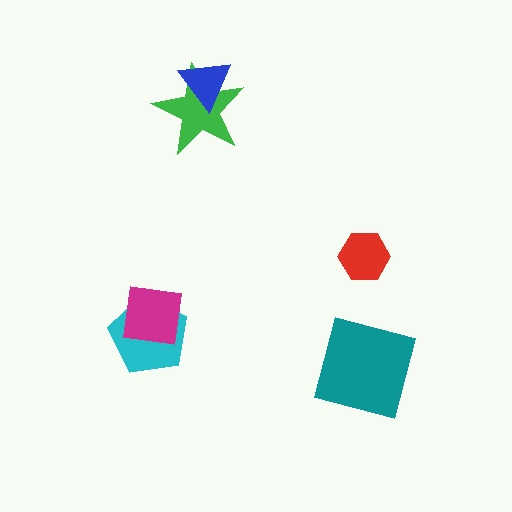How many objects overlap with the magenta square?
1 object overlaps with the magenta square.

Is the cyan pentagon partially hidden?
Yes, it is partially covered by another shape.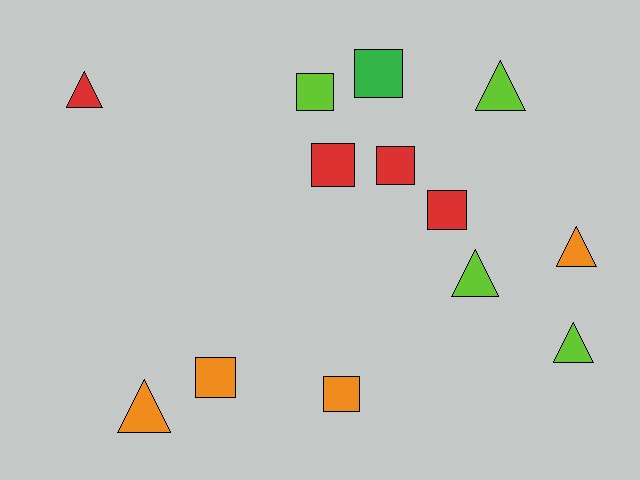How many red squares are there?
There are 3 red squares.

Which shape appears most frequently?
Square, with 7 objects.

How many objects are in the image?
There are 13 objects.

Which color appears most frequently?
Lime, with 4 objects.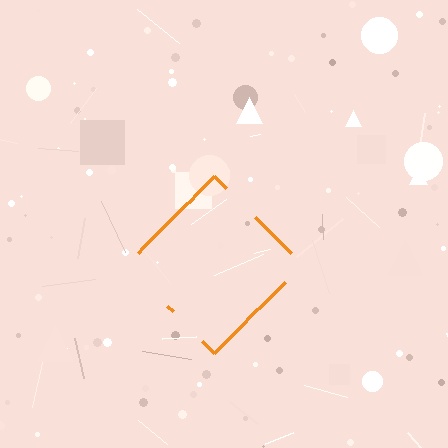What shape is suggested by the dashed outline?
The dashed outline suggests a diamond.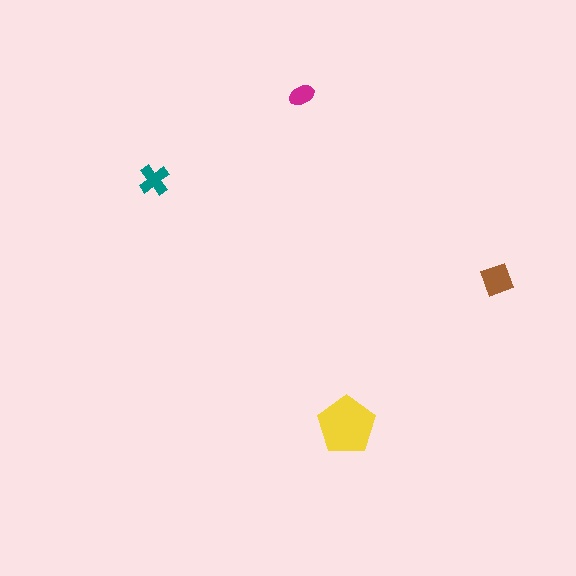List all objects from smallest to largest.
The magenta ellipse, the teal cross, the brown diamond, the yellow pentagon.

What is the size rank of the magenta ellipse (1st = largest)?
4th.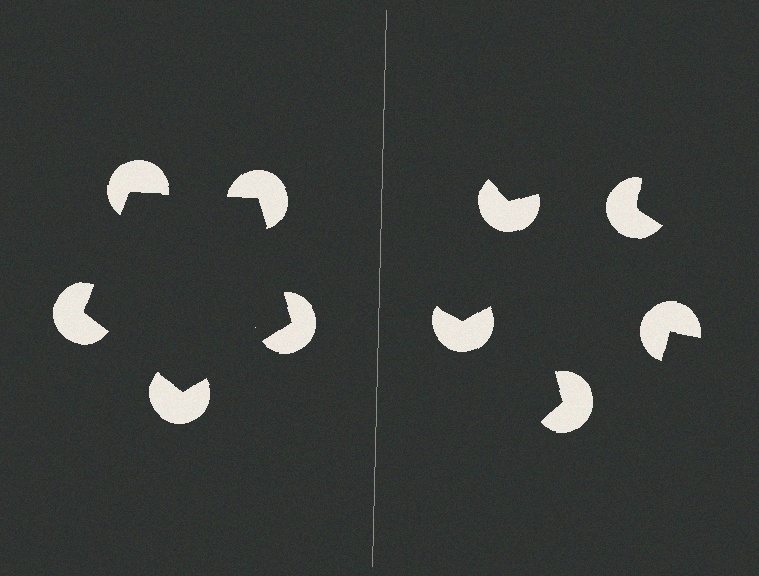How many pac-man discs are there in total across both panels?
10 — 5 on each side.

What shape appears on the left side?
An illusory pentagon.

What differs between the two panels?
The pac-man discs are positioned identically on both sides; only the wedge orientations differ. On the left they align to a pentagon; on the right they are misaligned.